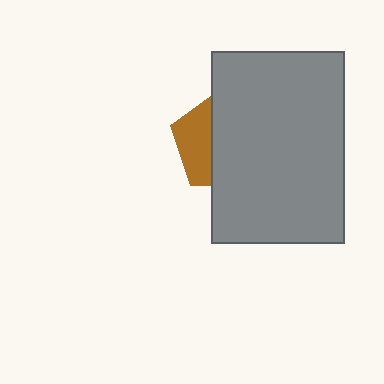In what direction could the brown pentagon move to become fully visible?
The brown pentagon could move left. That would shift it out from behind the gray rectangle entirely.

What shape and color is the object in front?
The object in front is a gray rectangle.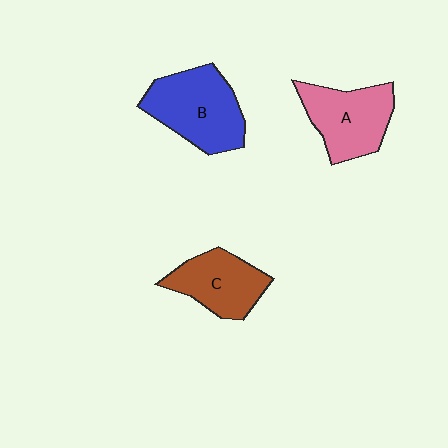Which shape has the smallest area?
Shape C (brown).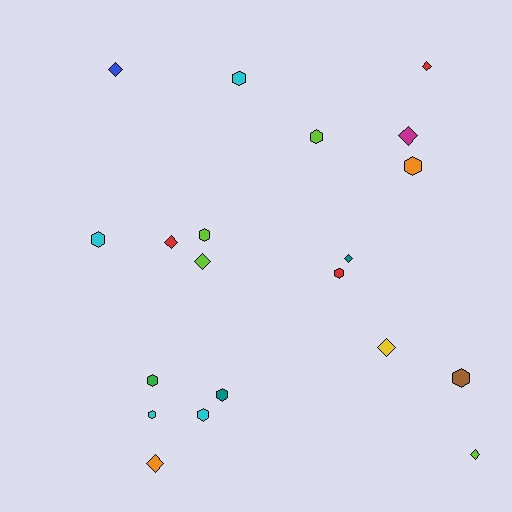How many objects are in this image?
There are 20 objects.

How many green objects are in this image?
There is 1 green object.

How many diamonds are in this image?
There are 9 diamonds.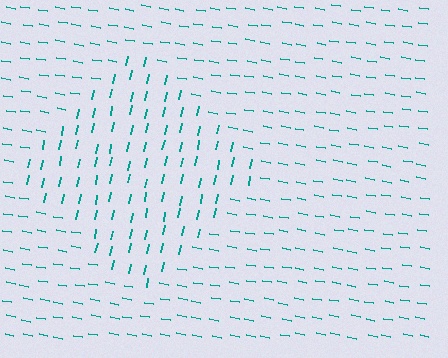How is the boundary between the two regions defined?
The boundary is defined purely by a change in line orientation (approximately 88 degrees difference). All lines are the same color and thickness.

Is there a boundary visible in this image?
Yes, there is a texture boundary formed by a change in line orientation.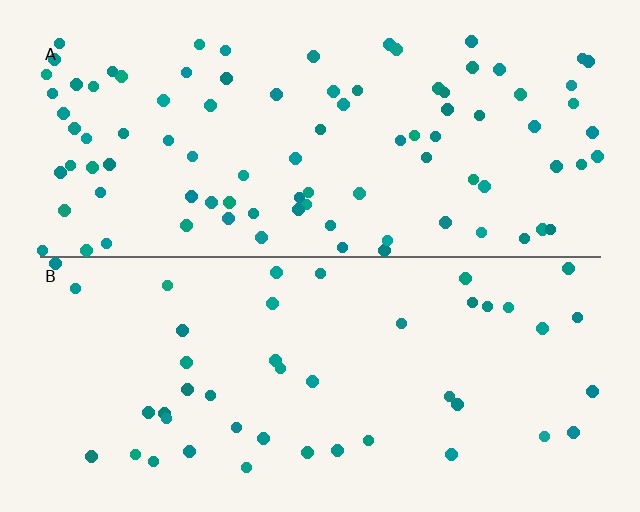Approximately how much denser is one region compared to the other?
Approximately 2.1× — region A over region B.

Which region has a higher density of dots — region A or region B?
A (the top).